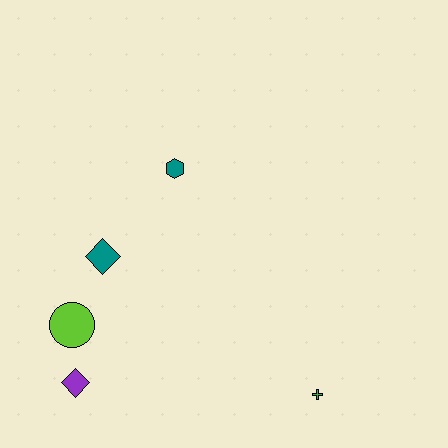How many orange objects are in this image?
There are no orange objects.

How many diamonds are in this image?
There are 2 diamonds.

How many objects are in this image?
There are 5 objects.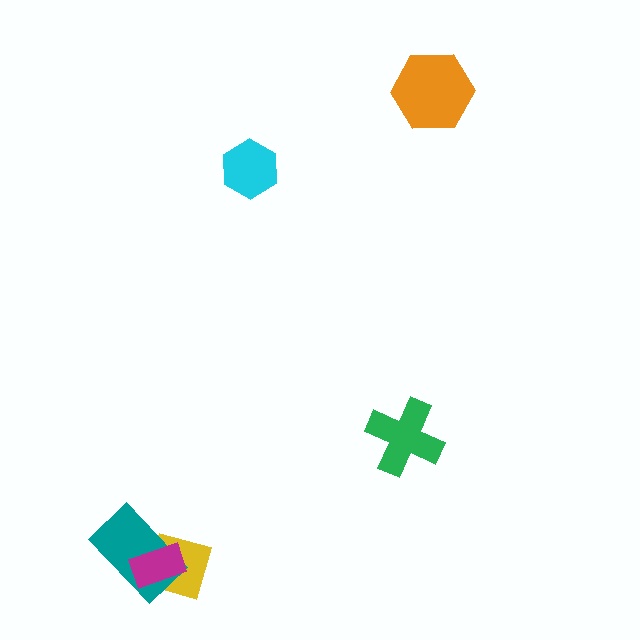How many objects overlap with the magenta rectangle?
2 objects overlap with the magenta rectangle.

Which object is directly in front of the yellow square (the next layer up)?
The teal rectangle is directly in front of the yellow square.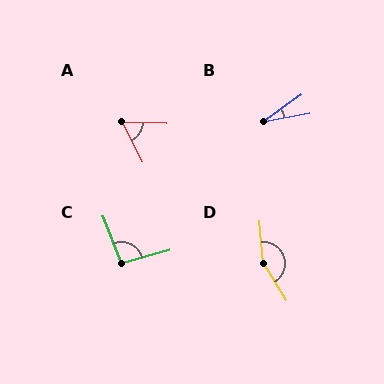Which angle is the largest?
D, at approximately 153 degrees.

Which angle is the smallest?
B, at approximately 24 degrees.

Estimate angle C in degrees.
Approximately 96 degrees.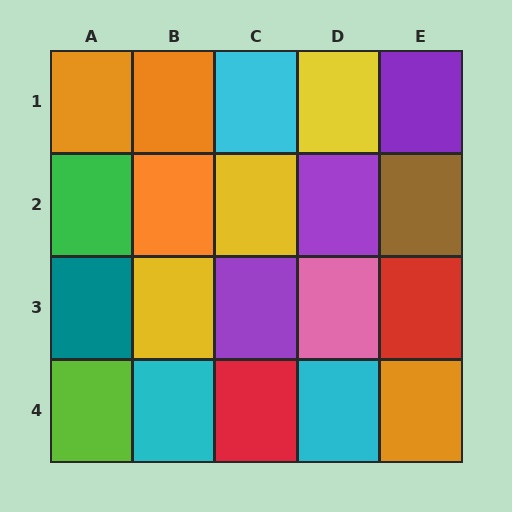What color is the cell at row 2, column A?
Green.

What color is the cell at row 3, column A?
Teal.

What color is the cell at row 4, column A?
Lime.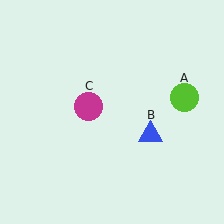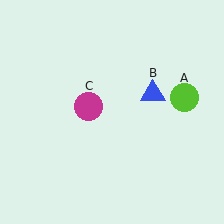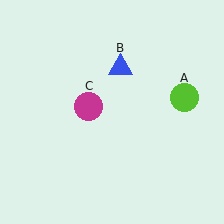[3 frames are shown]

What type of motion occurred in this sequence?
The blue triangle (object B) rotated counterclockwise around the center of the scene.